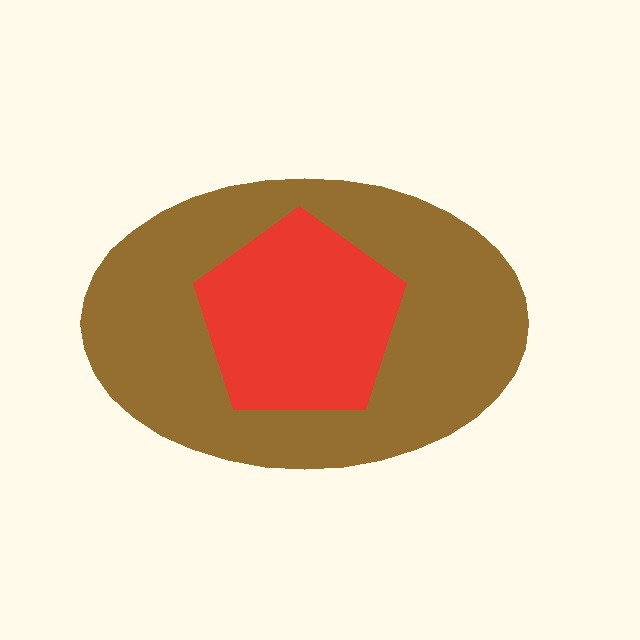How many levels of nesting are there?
2.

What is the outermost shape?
The brown ellipse.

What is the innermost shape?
The red pentagon.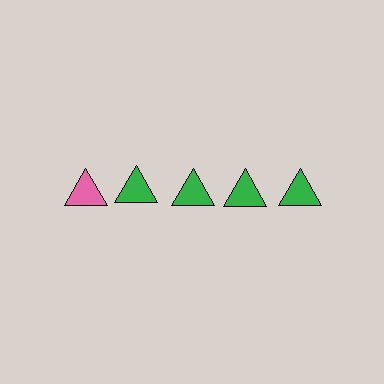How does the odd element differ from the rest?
It has a different color: pink instead of green.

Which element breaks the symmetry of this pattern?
The pink triangle in the top row, leftmost column breaks the symmetry. All other shapes are green triangles.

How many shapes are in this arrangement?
There are 5 shapes arranged in a grid pattern.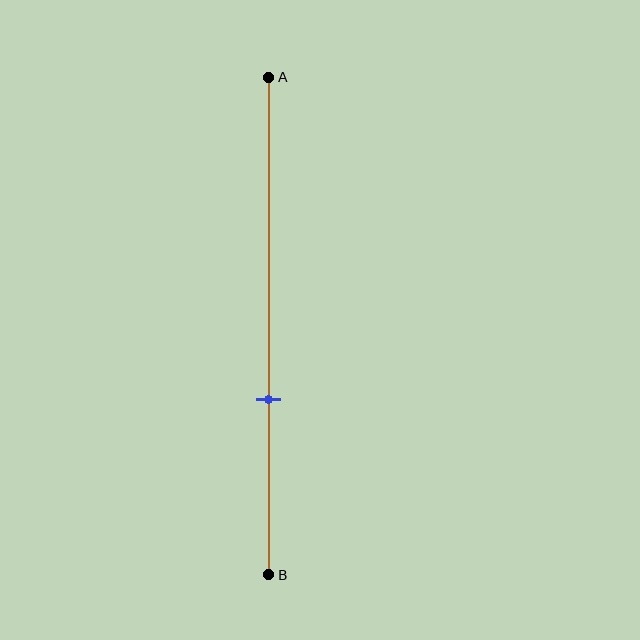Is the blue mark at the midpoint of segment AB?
No, the mark is at about 65% from A, not at the 50% midpoint.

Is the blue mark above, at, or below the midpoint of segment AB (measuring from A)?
The blue mark is below the midpoint of segment AB.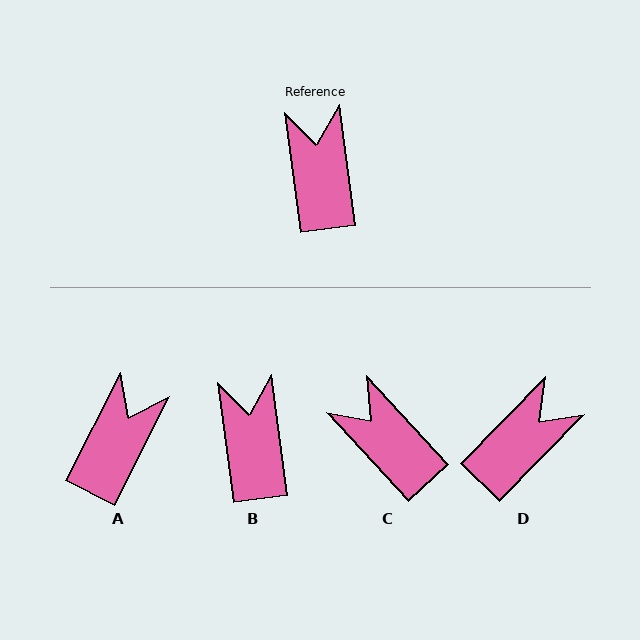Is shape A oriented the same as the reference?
No, it is off by about 34 degrees.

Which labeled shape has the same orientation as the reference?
B.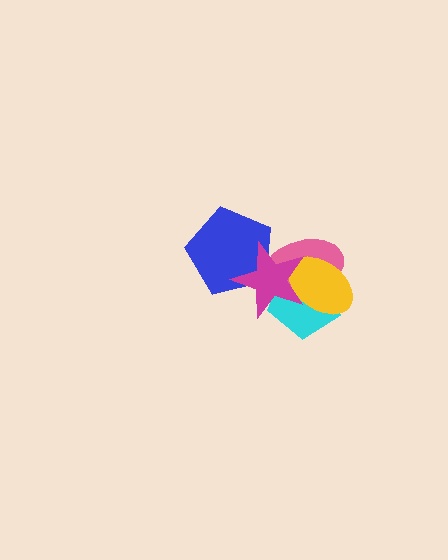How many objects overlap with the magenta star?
4 objects overlap with the magenta star.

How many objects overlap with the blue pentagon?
2 objects overlap with the blue pentagon.